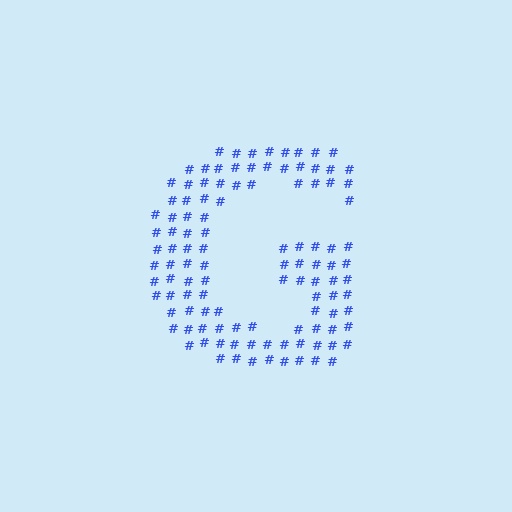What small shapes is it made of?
It is made of small hash symbols.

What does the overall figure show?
The overall figure shows the letter G.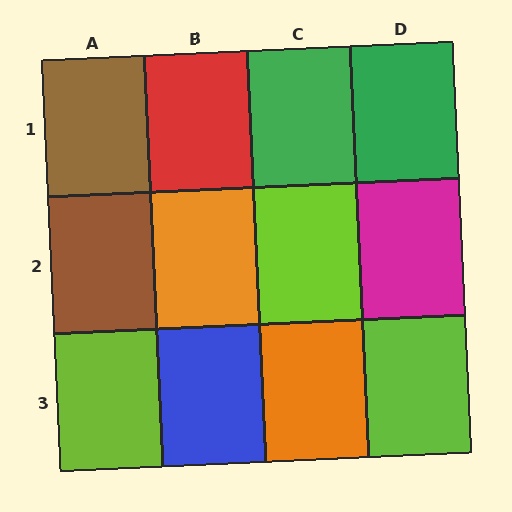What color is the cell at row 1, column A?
Brown.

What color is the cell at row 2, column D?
Magenta.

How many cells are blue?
1 cell is blue.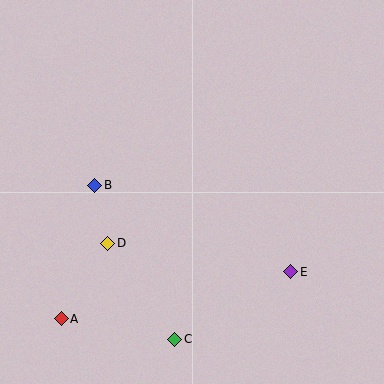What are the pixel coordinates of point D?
Point D is at (108, 243).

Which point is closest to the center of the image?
Point B at (95, 185) is closest to the center.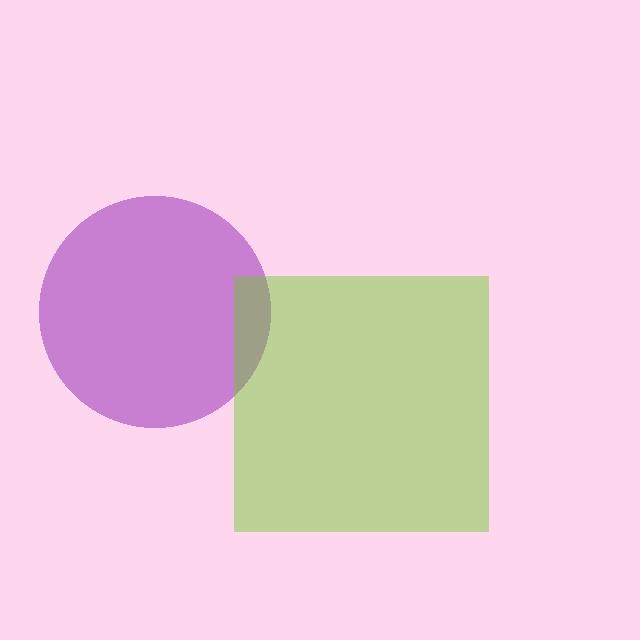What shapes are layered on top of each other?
The layered shapes are: a purple circle, a lime square.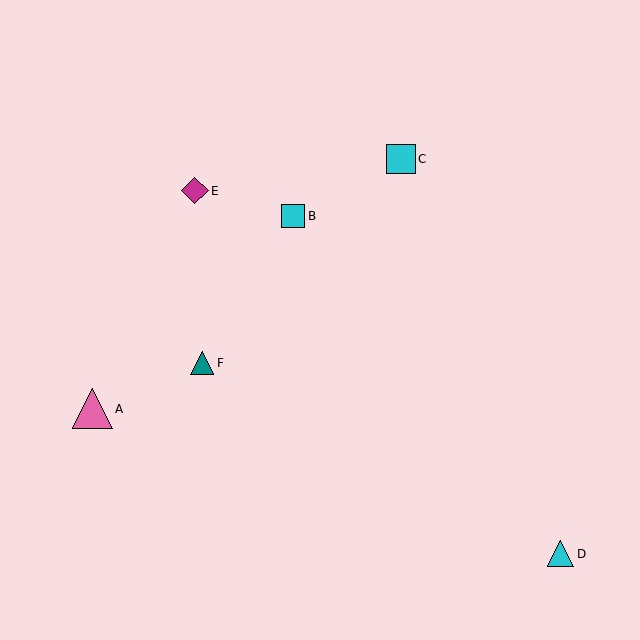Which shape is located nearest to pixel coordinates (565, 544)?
The cyan triangle (labeled D) at (561, 554) is nearest to that location.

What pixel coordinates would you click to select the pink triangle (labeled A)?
Click at (92, 409) to select the pink triangle A.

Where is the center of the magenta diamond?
The center of the magenta diamond is at (195, 191).